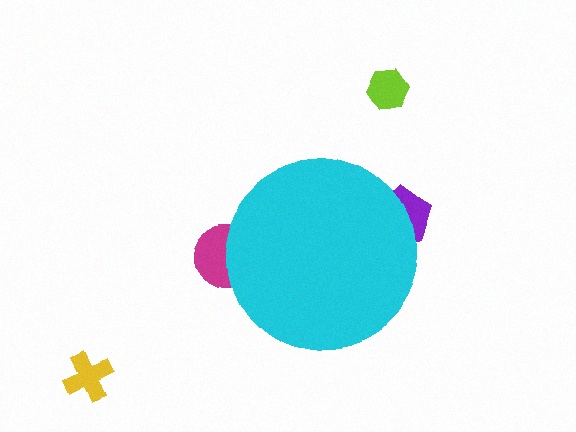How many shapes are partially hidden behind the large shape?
2 shapes are partially hidden.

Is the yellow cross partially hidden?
No, the yellow cross is fully visible.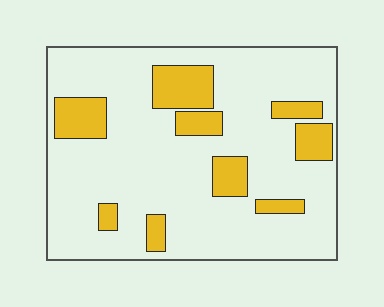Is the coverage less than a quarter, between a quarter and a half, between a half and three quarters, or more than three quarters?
Less than a quarter.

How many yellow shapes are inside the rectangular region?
9.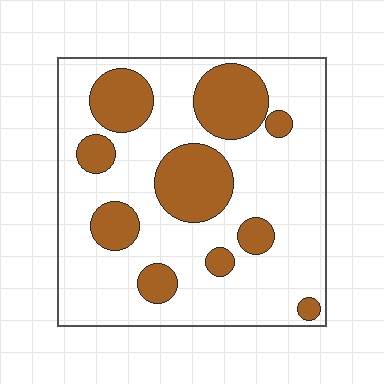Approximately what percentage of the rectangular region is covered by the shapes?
Approximately 30%.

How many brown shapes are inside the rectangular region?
10.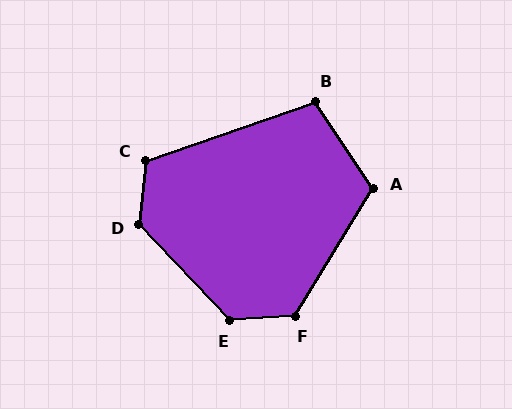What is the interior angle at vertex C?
Approximately 115 degrees (obtuse).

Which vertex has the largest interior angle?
D, at approximately 131 degrees.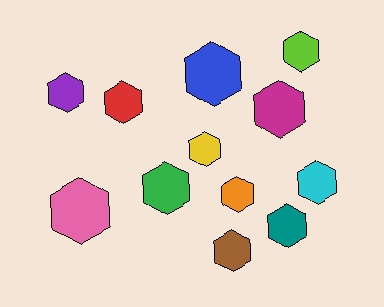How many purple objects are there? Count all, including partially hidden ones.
There is 1 purple object.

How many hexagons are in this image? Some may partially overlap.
There are 12 hexagons.